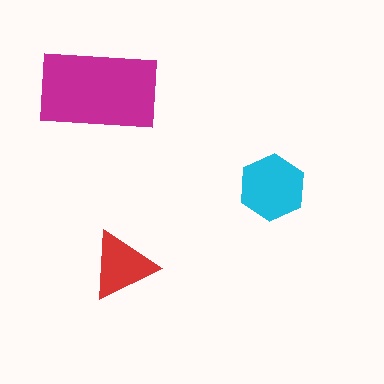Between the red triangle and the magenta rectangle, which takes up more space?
The magenta rectangle.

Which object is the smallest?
The red triangle.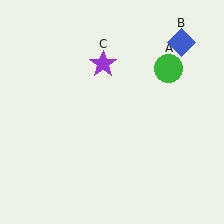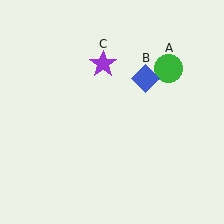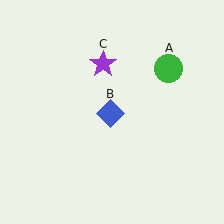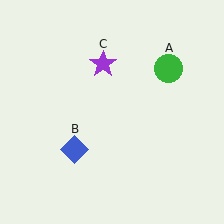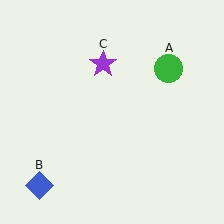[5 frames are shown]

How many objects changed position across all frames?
1 object changed position: blue diamond (object B).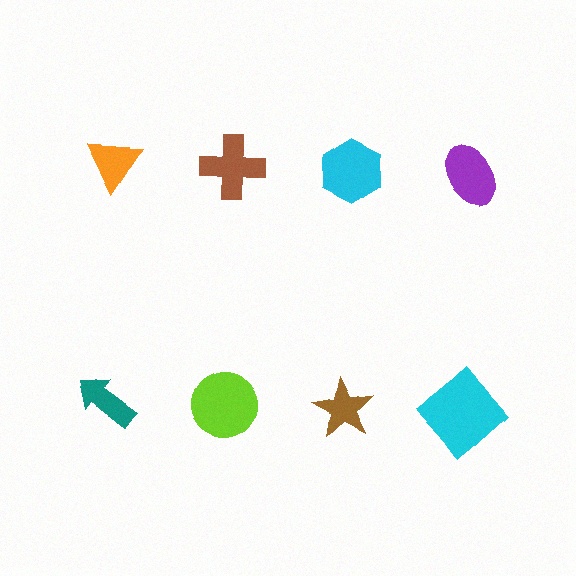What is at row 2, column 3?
A brown star.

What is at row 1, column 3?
A cyan hexagon.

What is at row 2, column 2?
A lime circle.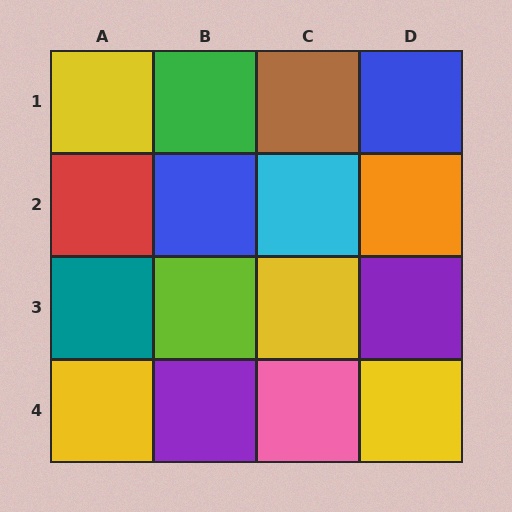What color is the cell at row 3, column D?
Purple.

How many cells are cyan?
1 cell is cyan.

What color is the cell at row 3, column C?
Yellow.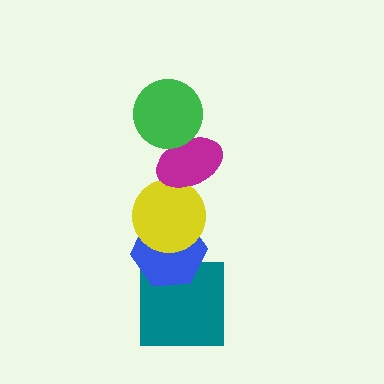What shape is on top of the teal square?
The blue hexagon is on top of the teal square.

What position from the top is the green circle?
The green circle is 1st from the top.